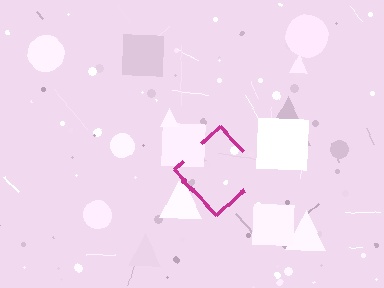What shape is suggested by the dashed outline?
The dashed outline suggests a diamond.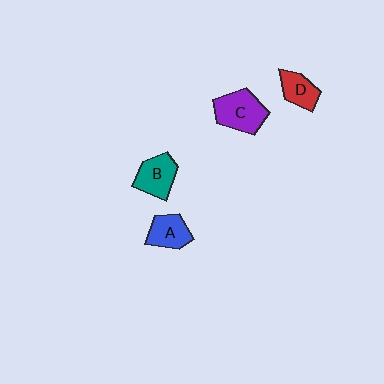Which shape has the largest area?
Shape C (purple).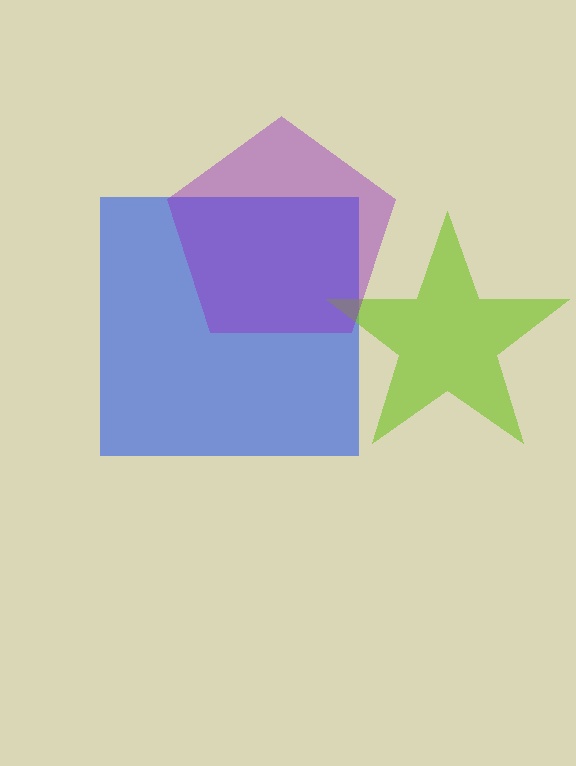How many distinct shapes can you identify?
There are 3 distinct shapes: a blue square, a lime star, a purple pentagon.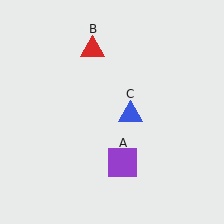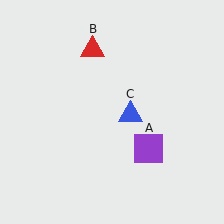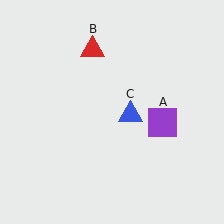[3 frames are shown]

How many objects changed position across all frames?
1 object changed position: purple square (object A).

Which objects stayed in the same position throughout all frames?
Red triangle (object B) and blue triangle (object C) remained stationary.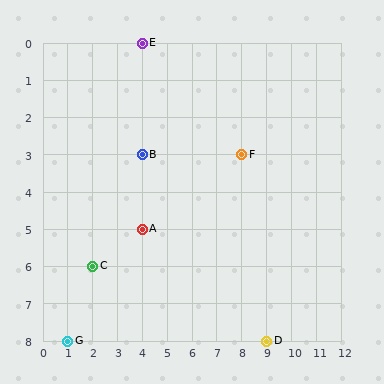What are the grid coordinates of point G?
Point G is at grid coordinates (1, 8).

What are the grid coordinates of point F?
Point F is at grid coordinates (8, 3).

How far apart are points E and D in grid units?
Points E and D are 5 columns and 8 rows apart (about 9.4 grid units diagonally).